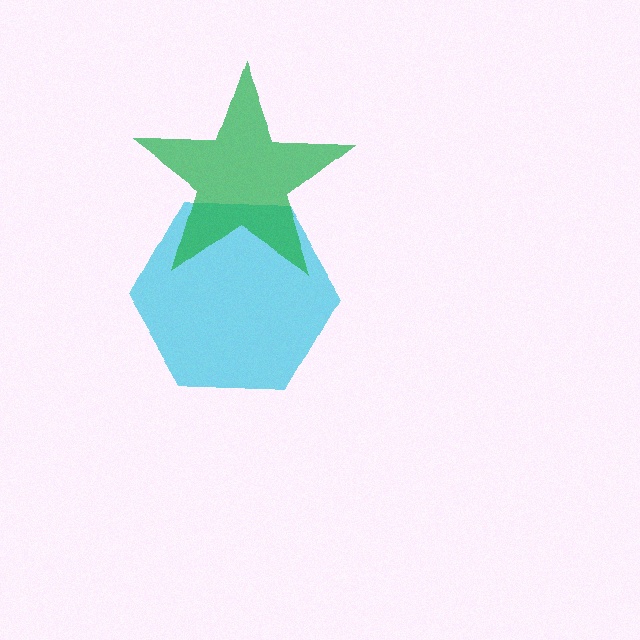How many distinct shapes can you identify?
There are 2 distinct shapes: a cyan hexagon, a green star.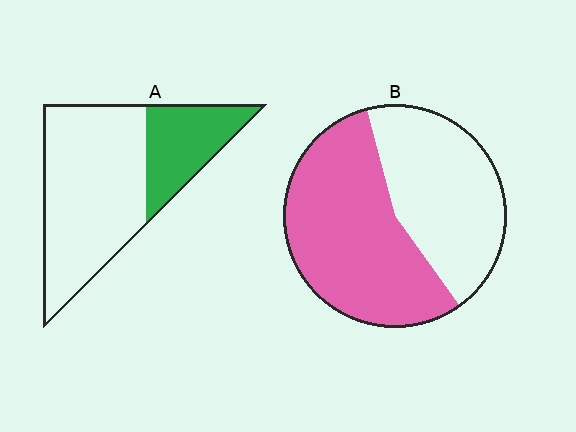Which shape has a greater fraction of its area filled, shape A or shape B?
Shape B.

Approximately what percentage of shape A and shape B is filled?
A is approximately 30% and B is approximately 55%.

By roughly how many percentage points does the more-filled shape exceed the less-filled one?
By roughly 25 percentage points (B over A).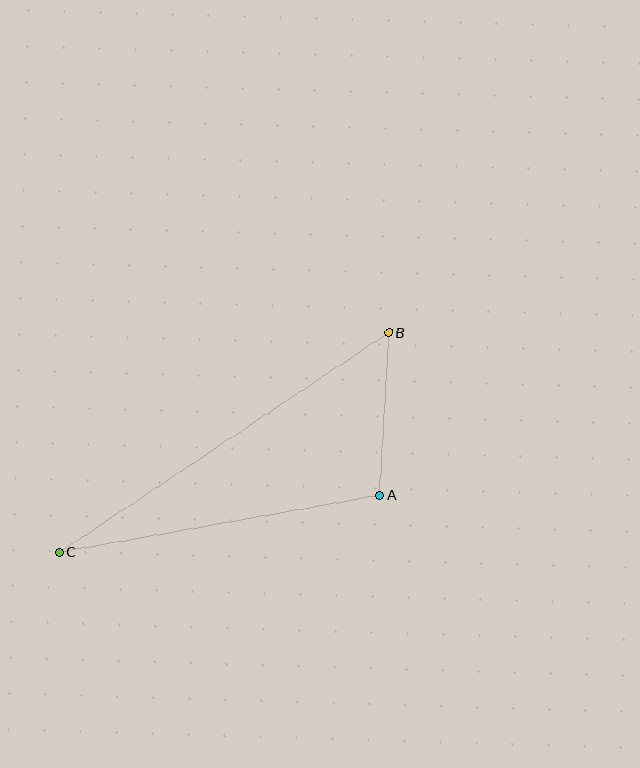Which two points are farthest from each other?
Points B and C are farthest from each other.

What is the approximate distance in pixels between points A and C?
The distance between A and C is approximately 325 pixels.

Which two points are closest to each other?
Points A and B are closest to each other.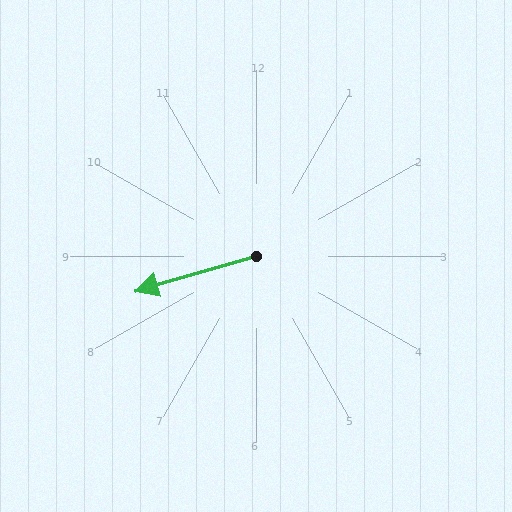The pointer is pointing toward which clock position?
Roughly 8 o'clock.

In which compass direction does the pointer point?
West.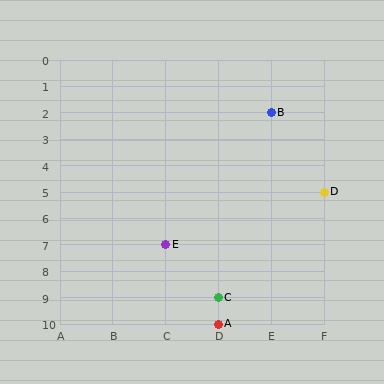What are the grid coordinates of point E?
Point E is at grid coordinates (C, 7).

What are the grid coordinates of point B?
Point B is at grid coordinates (E, 2).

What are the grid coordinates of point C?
Point C is at grid coordinates (D, 9).